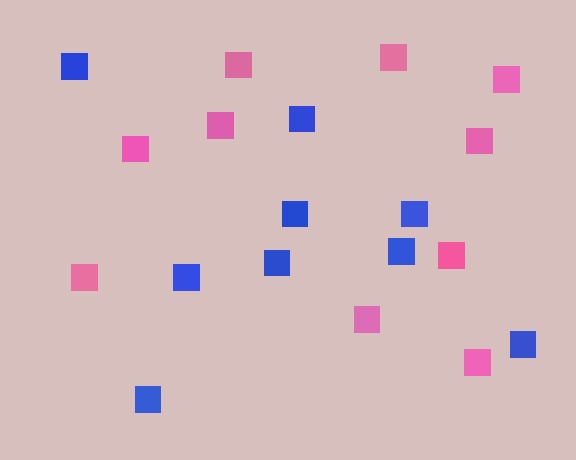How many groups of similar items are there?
There are 2 groups: one group of blue squares (9) and one group of pink squares (10).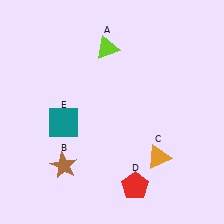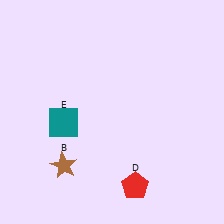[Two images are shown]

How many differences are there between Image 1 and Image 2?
There are 2 differences between the two images.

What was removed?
The lime triangle (A), the orange triangle (C) were removed in Image 2.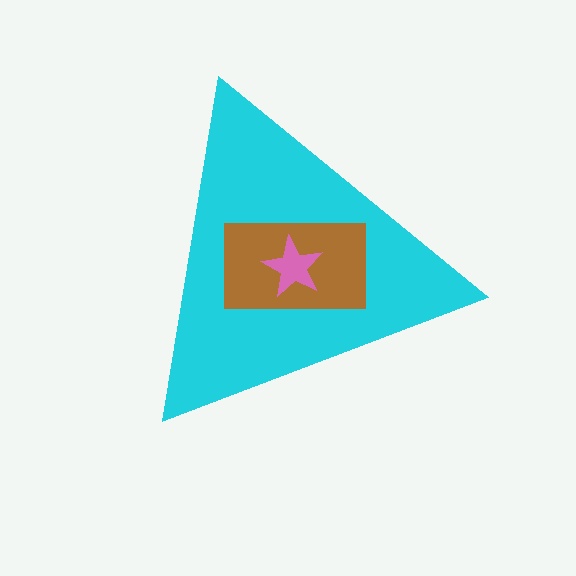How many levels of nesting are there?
3.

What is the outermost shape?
The cyan triangle.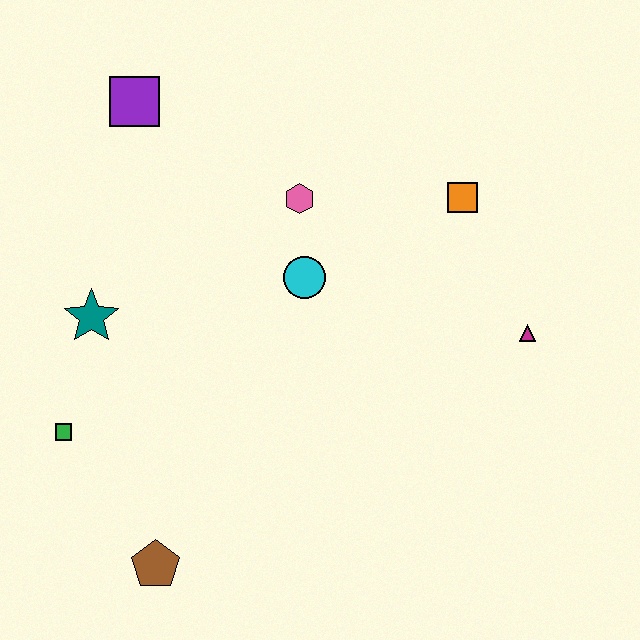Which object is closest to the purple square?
The pink hexagon is closest to the purple square.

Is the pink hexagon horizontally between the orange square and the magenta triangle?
No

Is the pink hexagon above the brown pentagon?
Yes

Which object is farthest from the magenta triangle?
The green square is farthest from the magenta triangle.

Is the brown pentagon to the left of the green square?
No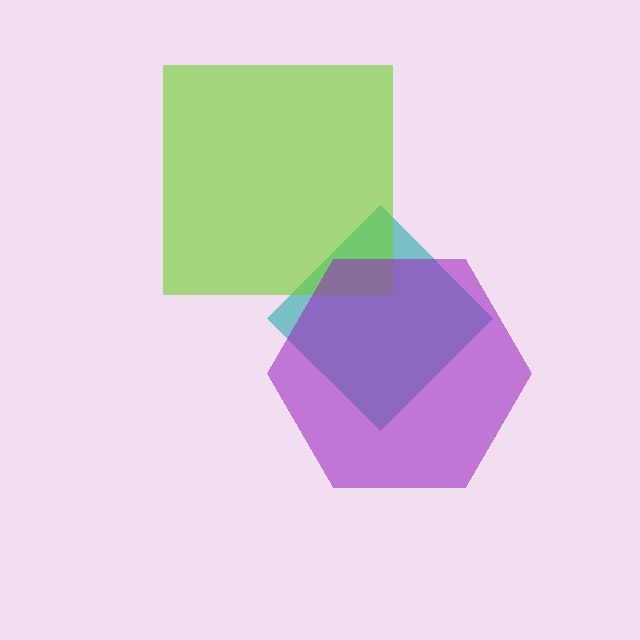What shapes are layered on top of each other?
The layered shapes are: a teal diamond, a lime square, a purple hexagon.